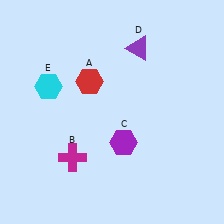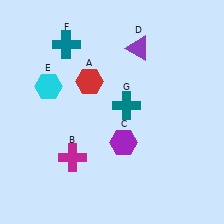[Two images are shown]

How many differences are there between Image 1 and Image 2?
There are 2 differences between the two images.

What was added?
A teal cross (F), a teal cross (G) were added in Image 2.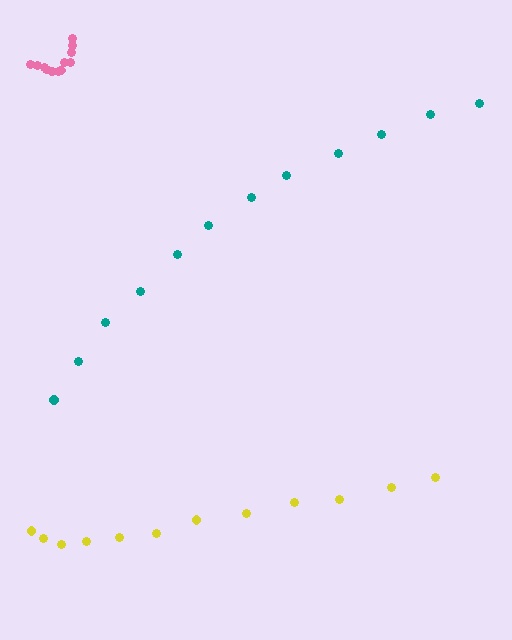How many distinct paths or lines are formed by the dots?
There are 3 distinct paths.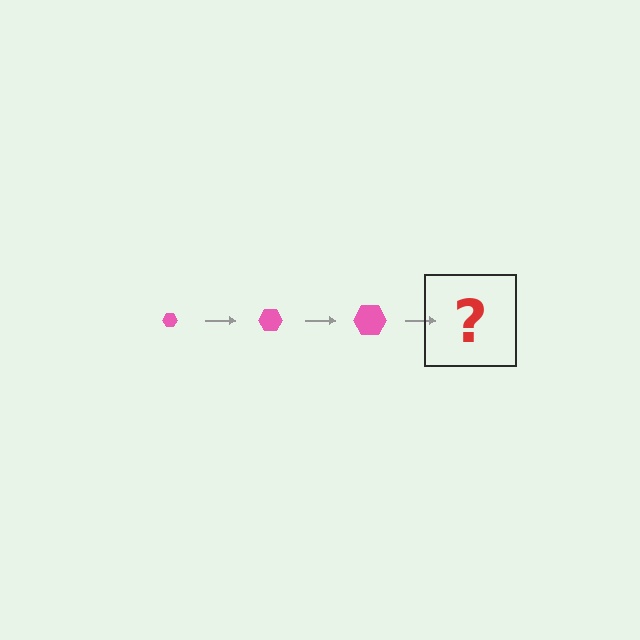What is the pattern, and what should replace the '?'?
The pattern is that the hexagon gets progressively larger each step. The '?' should be a pink hexagon, larger than the previous one.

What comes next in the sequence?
The next element should be a pink hexagon, larger than the previous one.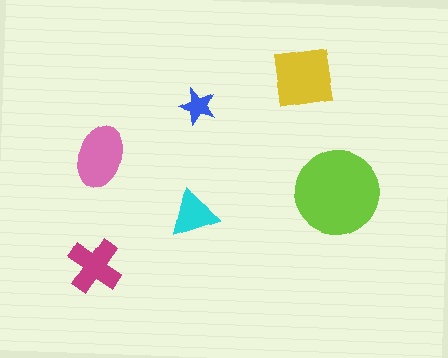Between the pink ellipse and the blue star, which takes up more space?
The pink ellipse.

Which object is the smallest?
The blue star.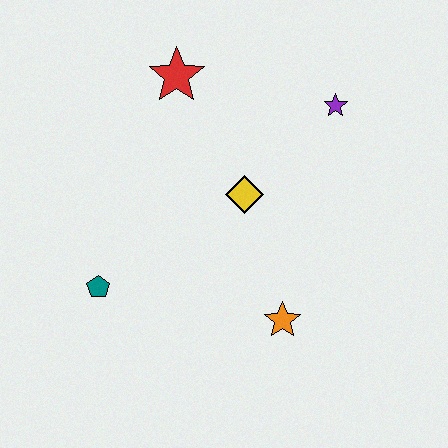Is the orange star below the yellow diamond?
Yes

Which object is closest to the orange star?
The yellow diamond is closest to the orange star.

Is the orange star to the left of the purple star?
Yes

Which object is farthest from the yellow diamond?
The teal pentagon is farthest from the yellow diamond.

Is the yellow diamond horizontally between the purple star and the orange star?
No